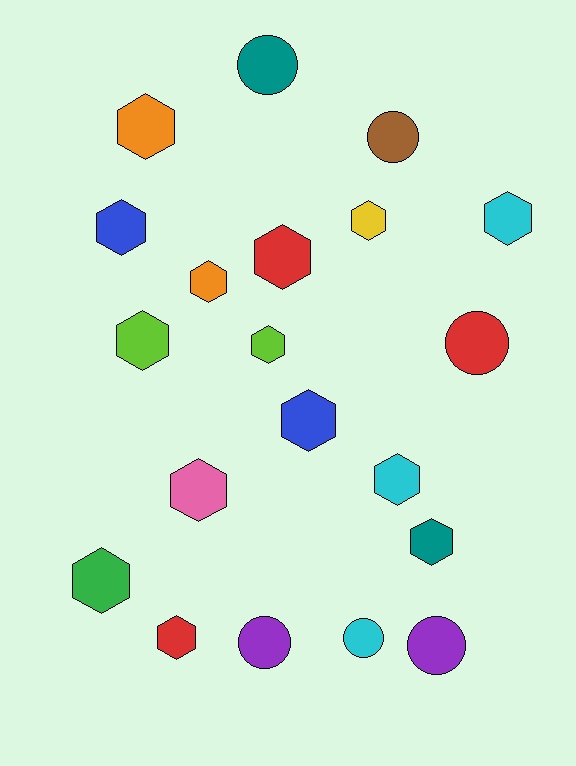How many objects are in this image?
There are 20 objects.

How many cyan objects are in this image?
There are 3 cyan objects.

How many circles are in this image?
There are 6 circles.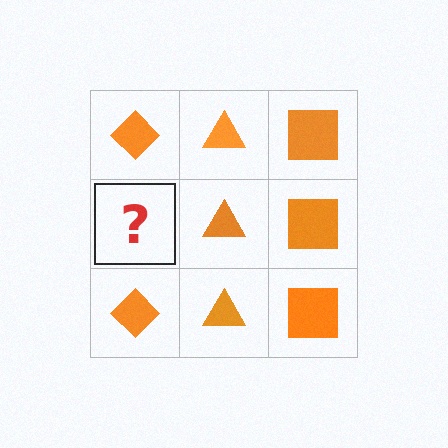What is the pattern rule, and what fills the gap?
The rule is that each column has a consistent shape. The gap should be filled with an orange diamond.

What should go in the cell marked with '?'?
The missing cell should contain an orange diamond.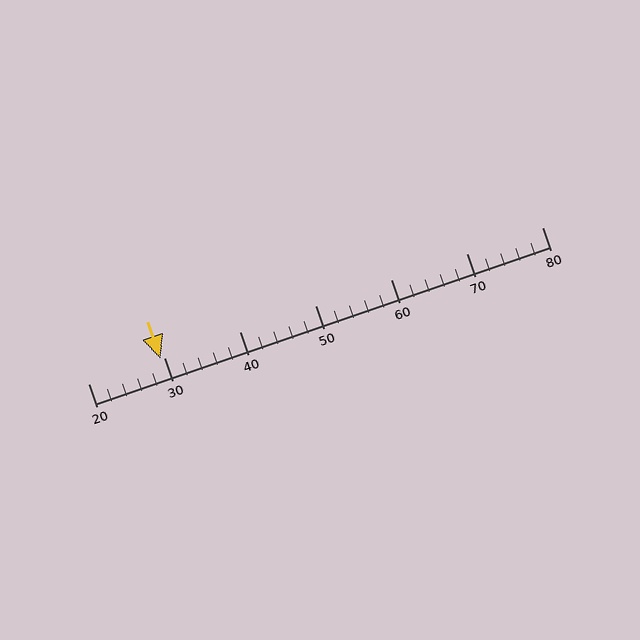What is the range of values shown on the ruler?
The ruler shows values from 20 to 80.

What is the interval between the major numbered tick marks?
The major tick marks are spaced 10 units apart.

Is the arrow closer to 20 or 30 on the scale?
The arrow is closer to 30.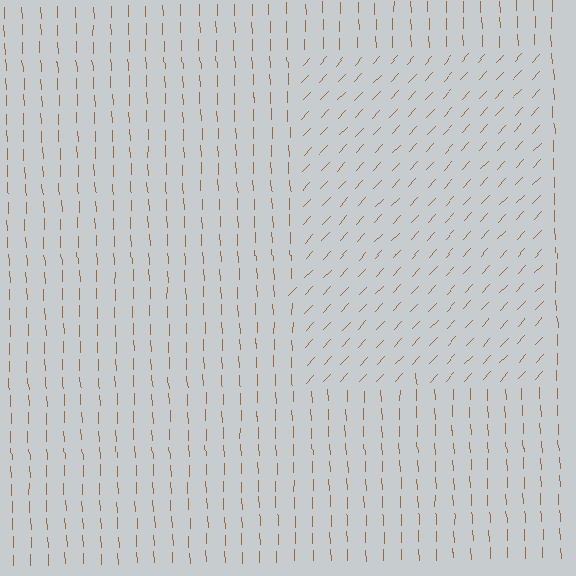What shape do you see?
I see a rectangle.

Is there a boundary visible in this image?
Yes, there is a texture boundary formed by a change in line orientation.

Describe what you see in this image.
The image is filled with small brown line segments. A rectangle region in the image has lines oriented differently from the surrounding lines, creating a visible texture boundary.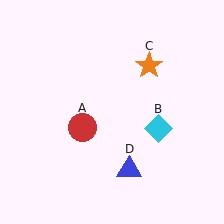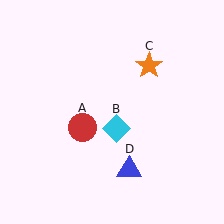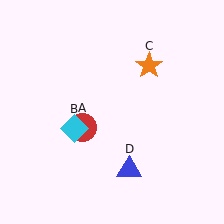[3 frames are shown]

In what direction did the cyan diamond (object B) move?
The cyan diamond (object B) moved left.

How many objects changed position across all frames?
1 object changed position: cyan diamond (object B).